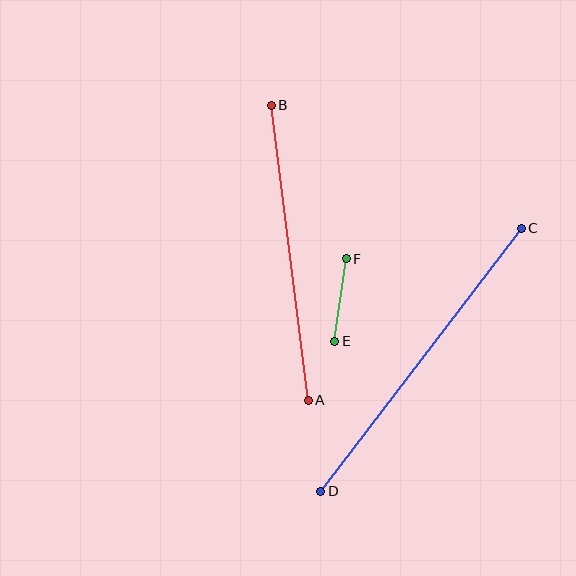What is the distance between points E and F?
The distance is approximately 83 pixels.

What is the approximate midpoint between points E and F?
The midpoint is at approximately (341, 300) pixels.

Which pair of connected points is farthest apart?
Points C and D are farthest apart.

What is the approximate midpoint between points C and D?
The midpoint is at approximately (421, 360) pixels.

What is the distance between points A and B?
The distance is approximately 297 pixels.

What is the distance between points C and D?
The distance is approximately 331 pixels.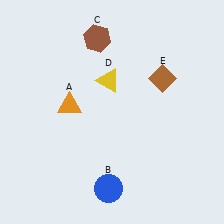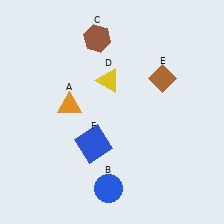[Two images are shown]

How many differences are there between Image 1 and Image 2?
There is 1 difference between the two images.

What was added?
A blue square (F) was added in Image 2.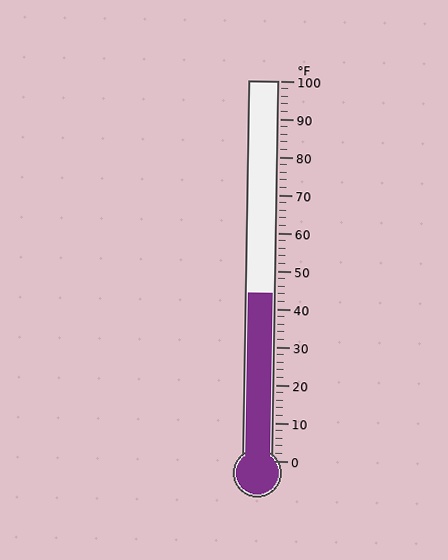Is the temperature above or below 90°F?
The temperature is below 90°F.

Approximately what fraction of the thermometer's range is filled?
The thermometer is filled to approximately 45% of its range.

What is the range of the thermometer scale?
The thermometer scale ranges from 0°F to 100°F.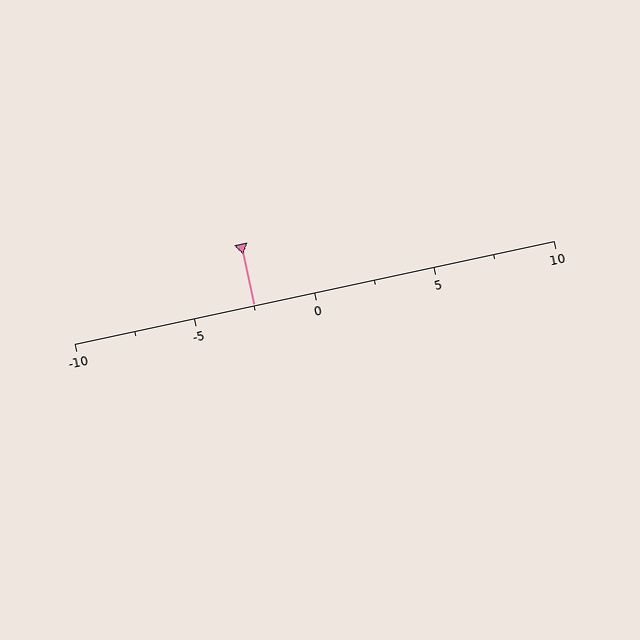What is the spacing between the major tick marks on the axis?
The major ticks are spaced 5 apart.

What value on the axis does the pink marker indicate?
The marker indicates approximately -2.5.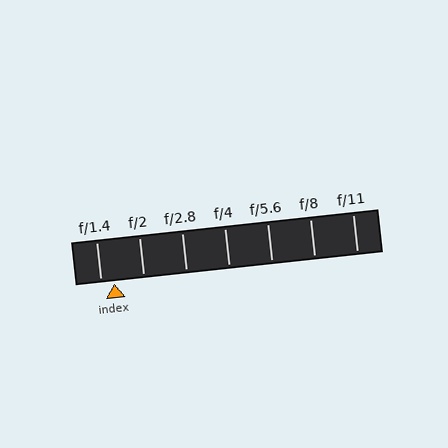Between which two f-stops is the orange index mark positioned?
The index mark is between f/1.4 and f/2.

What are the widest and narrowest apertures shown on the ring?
The widest aperture shown is f/1.4 and the narrowest is f/11.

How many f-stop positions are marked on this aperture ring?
There are 7 f-stop positions marked.